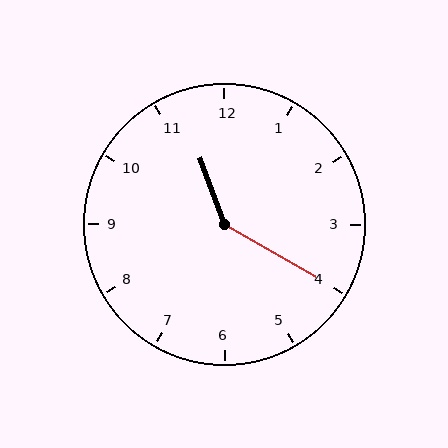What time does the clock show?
11:20.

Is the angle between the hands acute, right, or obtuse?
It is obtuse.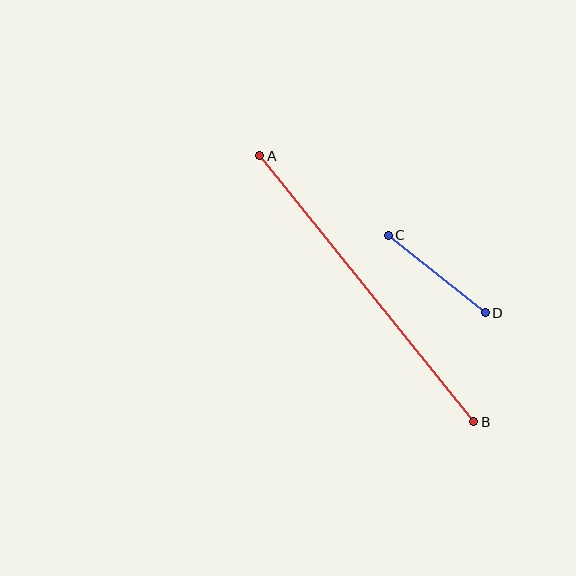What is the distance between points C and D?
The distance is approximately 124 pixels.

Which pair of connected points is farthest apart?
Points A and B are farthest apart.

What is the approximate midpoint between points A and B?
The midpoint is at approximately (367, 289) pixels.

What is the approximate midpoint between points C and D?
The midpoint is at approximately (437, 274) pixels.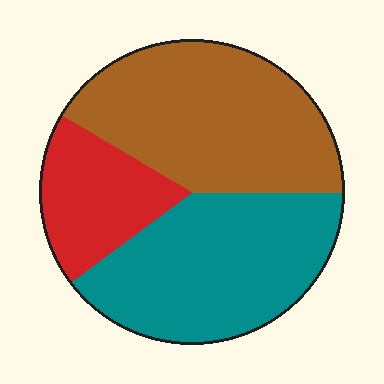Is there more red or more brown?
Brown.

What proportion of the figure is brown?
Brown takes up about two fifths (2/5) of the figure.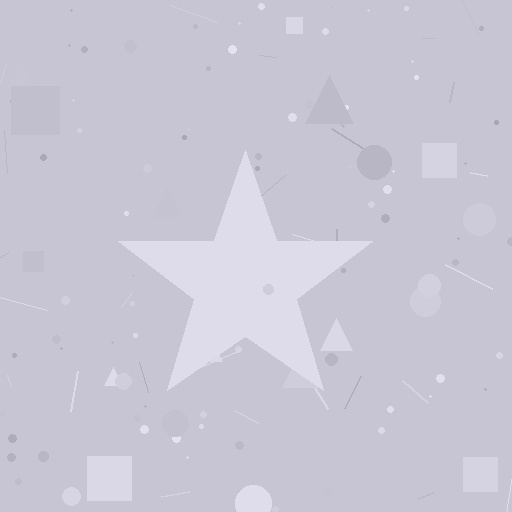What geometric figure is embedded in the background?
A star is embedded in the background.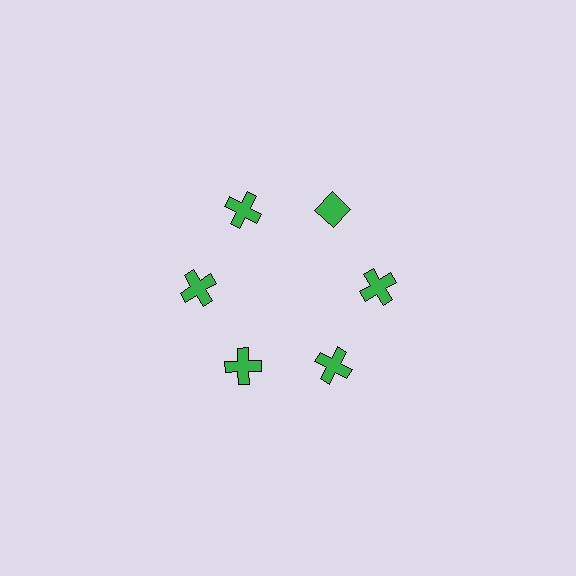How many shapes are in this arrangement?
There are 6 shapes arranged in a ring pattern.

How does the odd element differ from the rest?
It has a different shape: diamond instead of cross.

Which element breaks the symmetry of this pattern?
The green diamond at roughly the 1 o'clock position breaks the symmetry. All other shapes are green crosses.